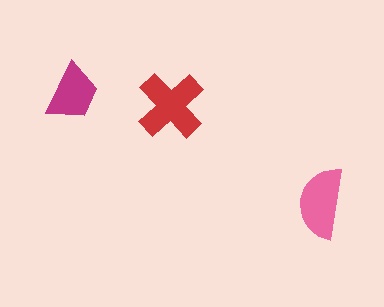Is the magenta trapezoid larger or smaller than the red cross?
Smaller.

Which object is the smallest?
The magenta trapezoid.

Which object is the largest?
The red cross.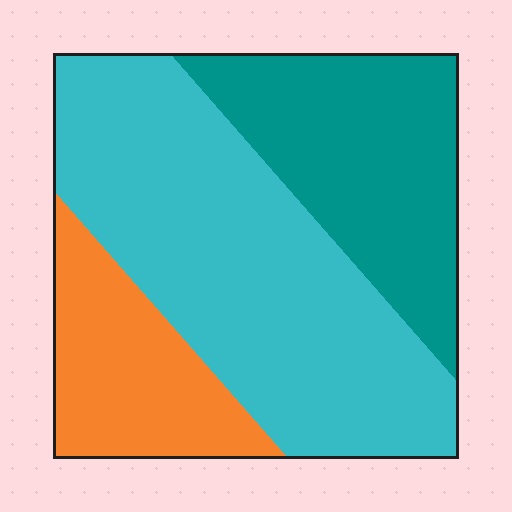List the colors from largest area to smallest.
From largest to smallest: cyan, teal, orange.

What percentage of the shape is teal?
Teal takes up between a quarter and a half of the shape.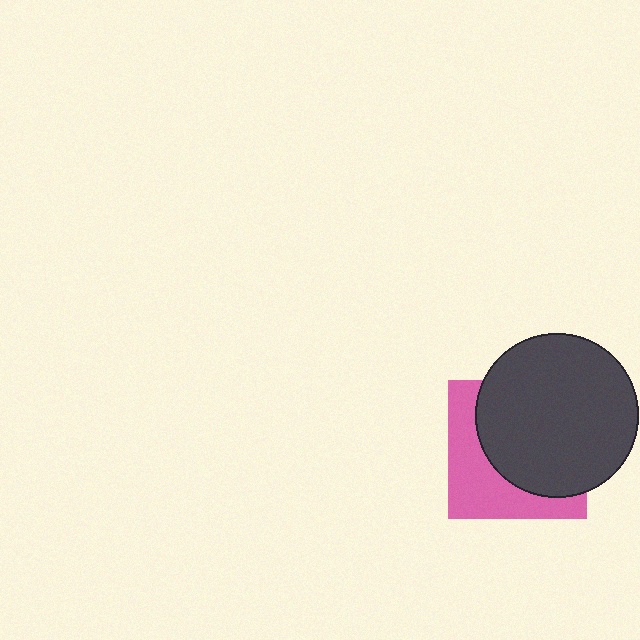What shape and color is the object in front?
The object in front is a dark gray circle.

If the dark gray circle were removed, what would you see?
You would see the complete pink square.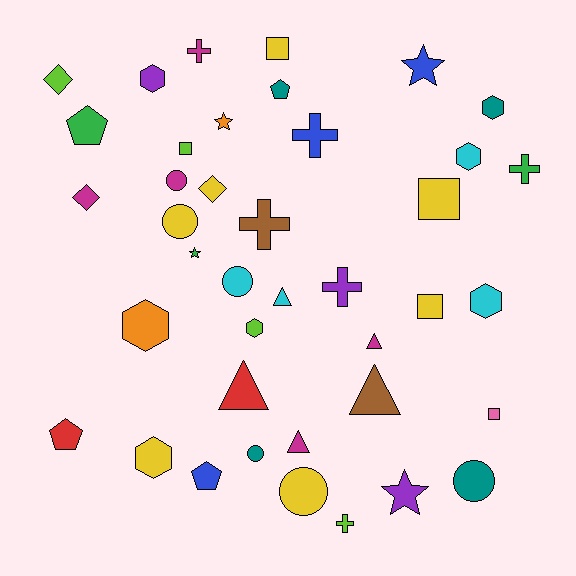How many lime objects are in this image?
There are 4 lime objects.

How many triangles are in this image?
There are 5 triangles.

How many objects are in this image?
There are 40 objects.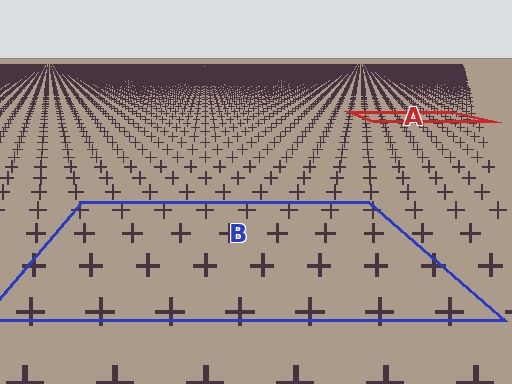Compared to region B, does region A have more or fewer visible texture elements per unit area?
Region A has more texture elements per unit area — they are packed more densely because it is farther away.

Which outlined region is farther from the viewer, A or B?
Region A is farther from the viewer — the texture elements inside it appear smaller and more densely packed.